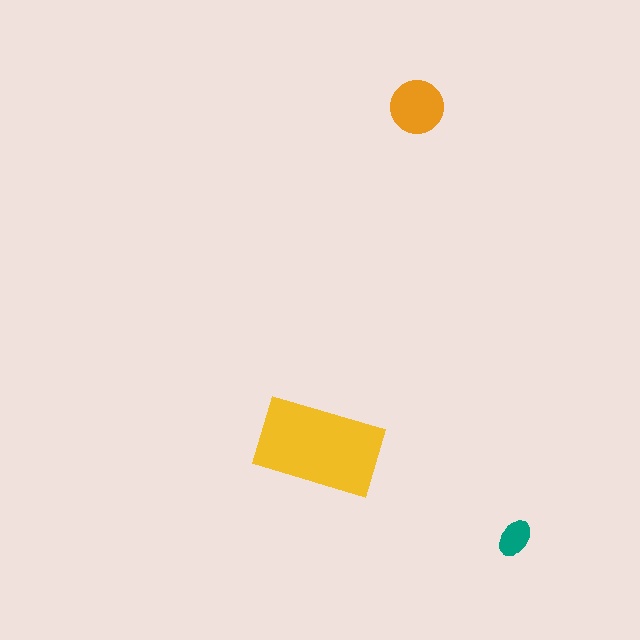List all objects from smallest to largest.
The teal ellipse, the orange circle, the yellow rectangle.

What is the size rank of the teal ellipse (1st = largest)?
3rd.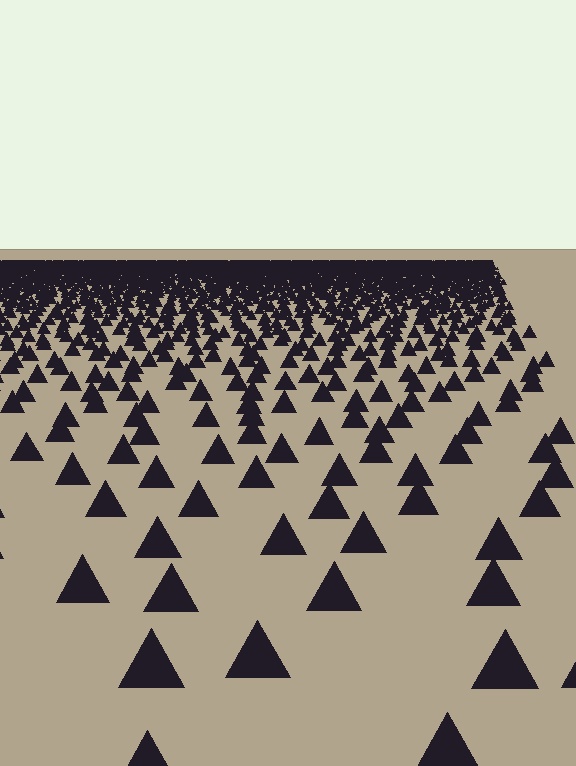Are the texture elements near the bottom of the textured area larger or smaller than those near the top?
Larger. Near the bottom, elements are closer to the viewer and appear at a bigger on-screen size.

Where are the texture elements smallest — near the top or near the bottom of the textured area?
Near the top.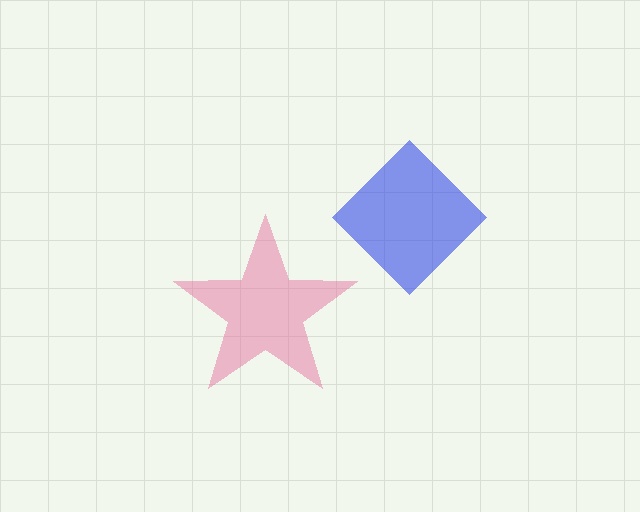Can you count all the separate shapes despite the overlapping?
Yes, there are 2 separate shapes.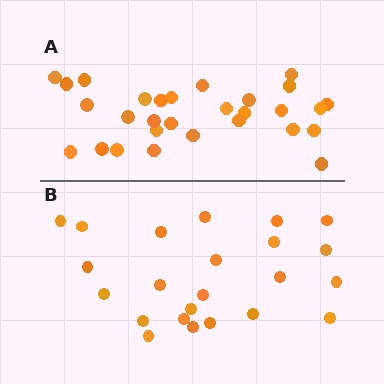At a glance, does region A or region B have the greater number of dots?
Region A (the top region) has more dots.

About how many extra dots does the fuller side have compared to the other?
Region A has about 6 more dots than region B.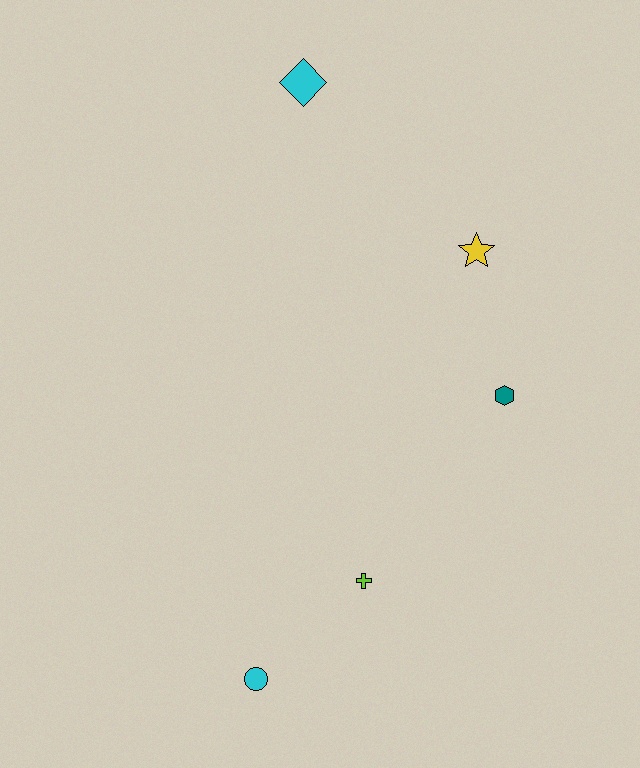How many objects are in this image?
There are 5 objects.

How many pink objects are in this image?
There are no pink objects.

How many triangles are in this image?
There are no triangles.